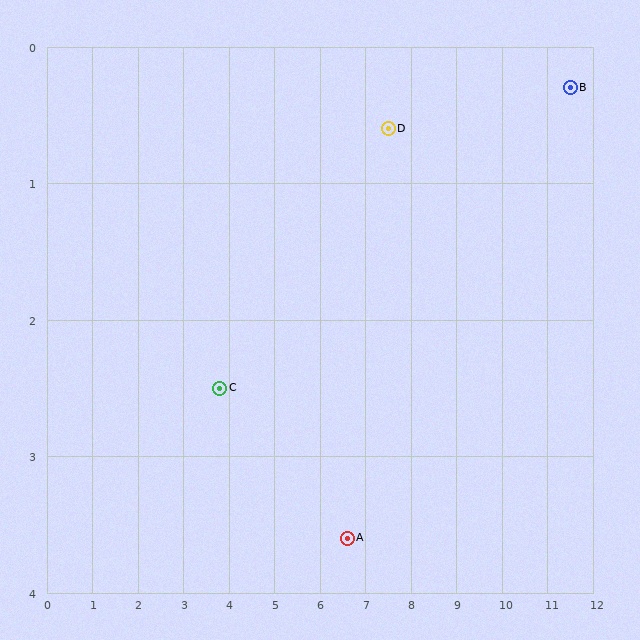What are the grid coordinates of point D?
Point D is at approximately (7.5, 0.6).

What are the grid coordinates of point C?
Point C is at approximately (3.8, 2.5).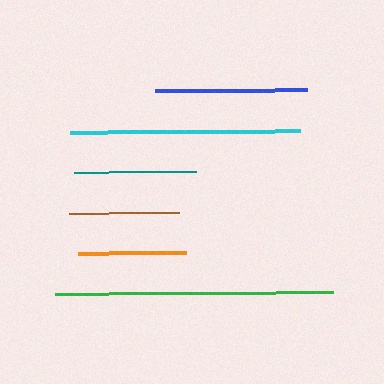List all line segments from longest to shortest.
From longest to shortest: green, cyan, blue, teal, brown, orange.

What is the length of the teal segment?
The teal segment is approximately 122 pixels long.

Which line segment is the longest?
The green line is the longest at approximately 278 pixels.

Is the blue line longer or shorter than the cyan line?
The cyan line is longer than the blue line.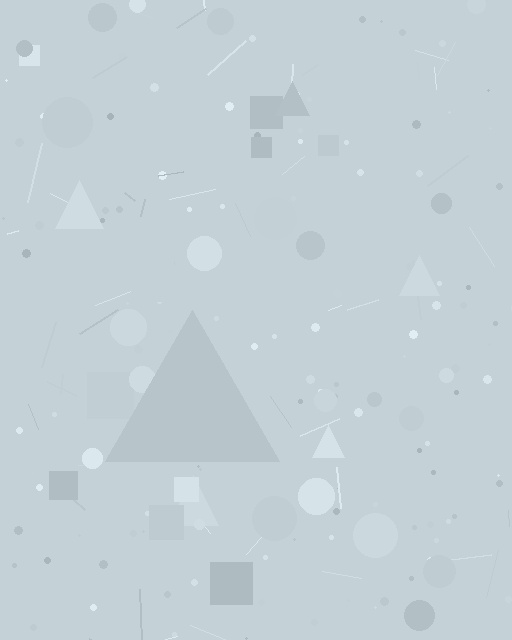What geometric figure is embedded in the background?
A triangle is embedded in the background.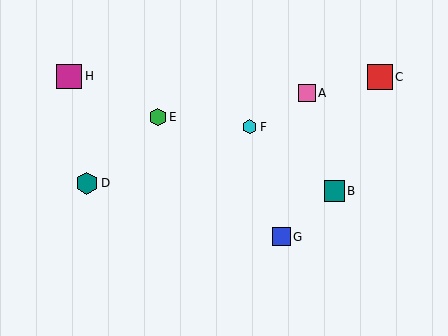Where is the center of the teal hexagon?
The center of the teal hexagon is at (87, 183).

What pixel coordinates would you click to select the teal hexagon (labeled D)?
Click at (87, 183) to select the teal hexagon D.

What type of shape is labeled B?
Shape B is a teal square.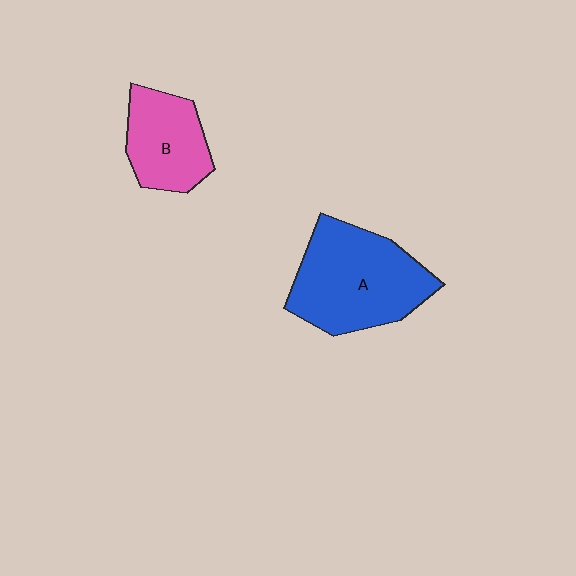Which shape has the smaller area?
Shape B (pink).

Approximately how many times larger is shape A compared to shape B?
Approximately 1.6 times.